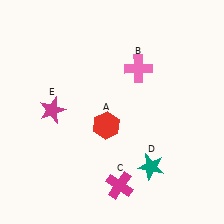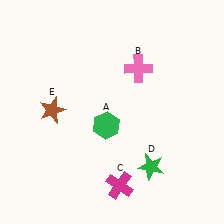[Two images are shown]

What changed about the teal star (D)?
In Image 1, D is teal. In Image 2, it changed to green.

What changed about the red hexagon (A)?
In Image 1, A is red. In Image 2, it changed to green.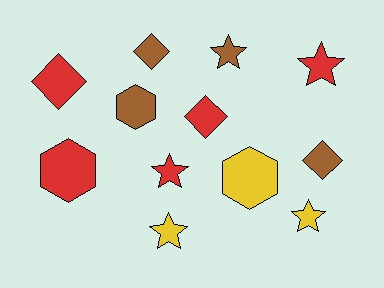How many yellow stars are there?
There are 2 yellow stars.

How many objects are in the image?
There are 12 objects.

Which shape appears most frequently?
Star, with 5 objects.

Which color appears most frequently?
Red, with 5 objects.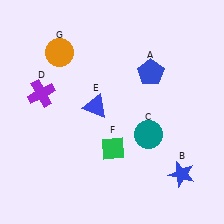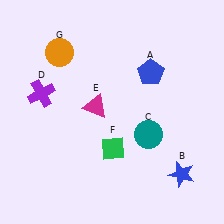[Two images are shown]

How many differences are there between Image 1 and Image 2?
There is 1 difference between the two images.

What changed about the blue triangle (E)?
In Image 1, E is blue. In Image 2, it changed to magenta.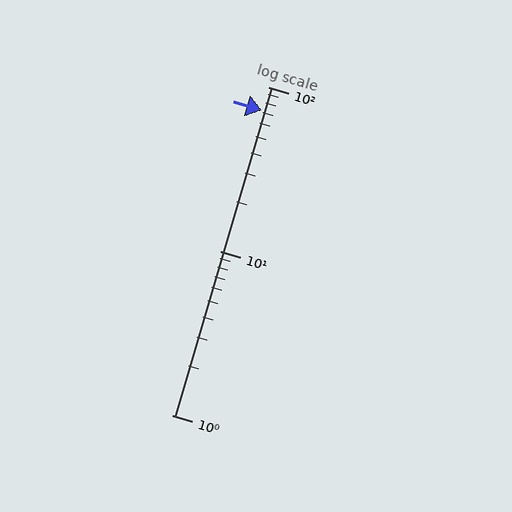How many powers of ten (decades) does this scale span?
The scale spans 2 decades, from 1 to 100.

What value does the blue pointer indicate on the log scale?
The pointer indicates approximately 72.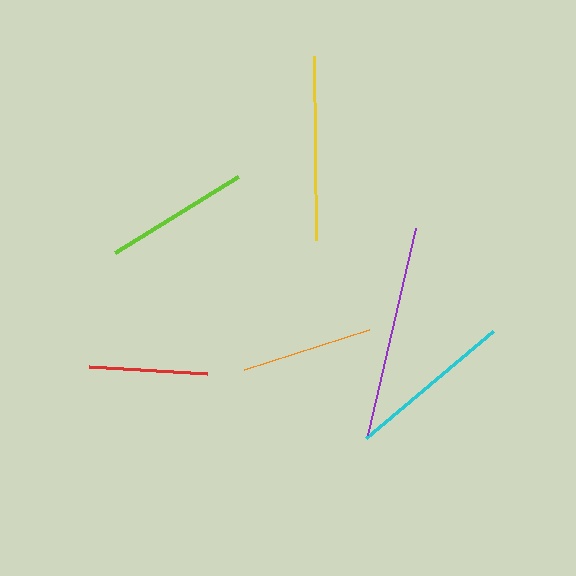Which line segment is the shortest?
The red line is the shortest at approximately 119 pixels.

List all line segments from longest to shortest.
From longest to shortest: purple, yellow, cyan, lime, orange, red.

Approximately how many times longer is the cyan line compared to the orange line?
The cyan line is approximately 1.3 times the length of the orange line.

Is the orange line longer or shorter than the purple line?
The purple line is longer than the orange line.